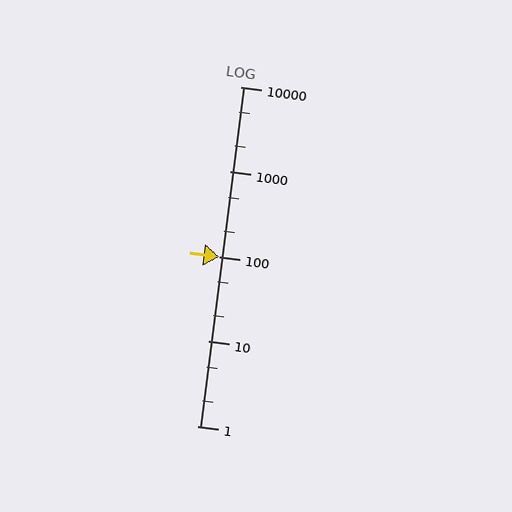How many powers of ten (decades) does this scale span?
The scale spans 4 decades, from 1 to 10000.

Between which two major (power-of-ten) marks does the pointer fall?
The pointer is between 100 and 1000.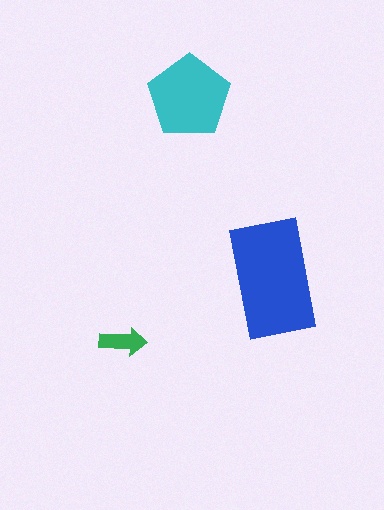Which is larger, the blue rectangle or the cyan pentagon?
The blue rectangle.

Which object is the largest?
The blue rectangle.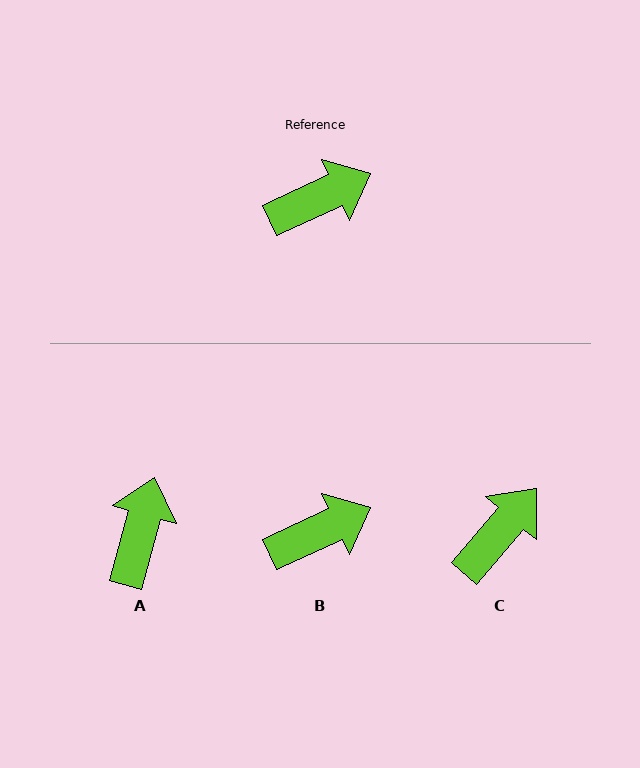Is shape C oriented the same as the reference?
No, it is off by about 25 degrees.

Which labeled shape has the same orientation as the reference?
B.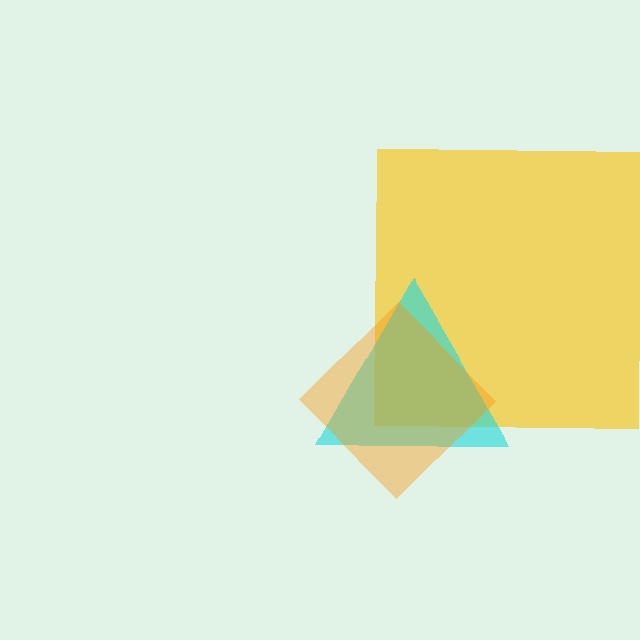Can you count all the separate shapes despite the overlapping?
Yes, there are 3 separate shapes.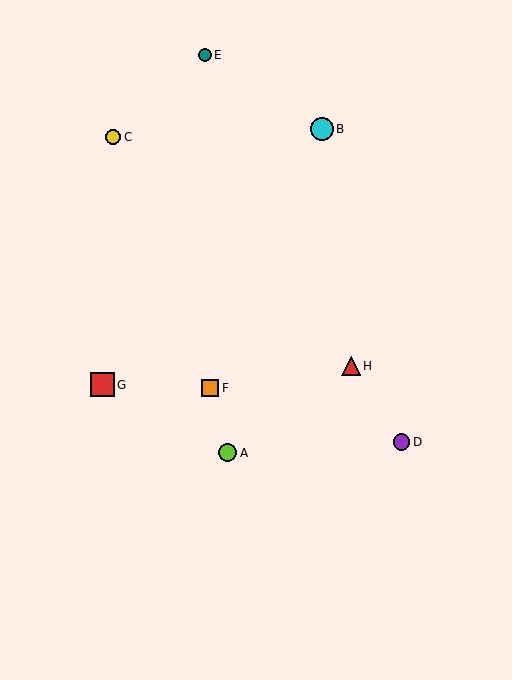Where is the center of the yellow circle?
The center of the yellow circle is at (113, 137).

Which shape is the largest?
The red square (labeled G) is the largest.